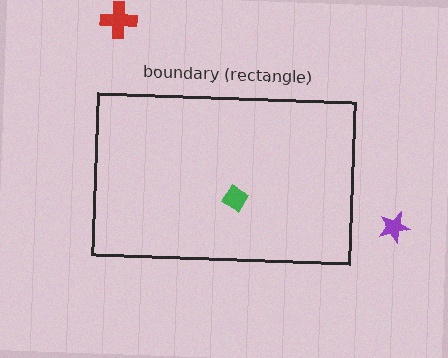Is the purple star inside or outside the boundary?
Outside.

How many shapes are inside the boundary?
1 inside, 2 outside.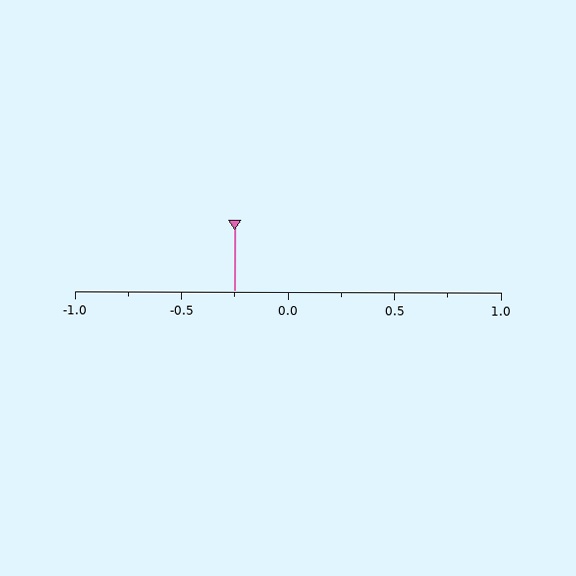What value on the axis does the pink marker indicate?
The marker indicates approximately -0.25.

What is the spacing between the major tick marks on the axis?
The major ticks are spaced 0.5 apart.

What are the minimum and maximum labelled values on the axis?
The axis runs from -1.0 to 1.0.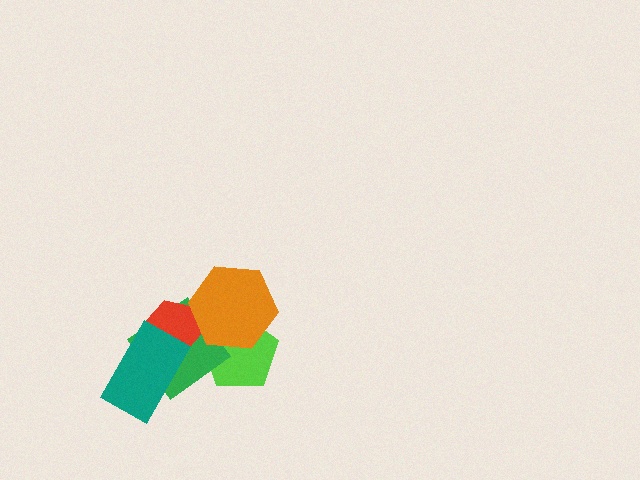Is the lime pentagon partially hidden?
Yes, it is partially covered by another shape.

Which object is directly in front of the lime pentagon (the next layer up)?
The green diamond is directly in front of the lime pentagon.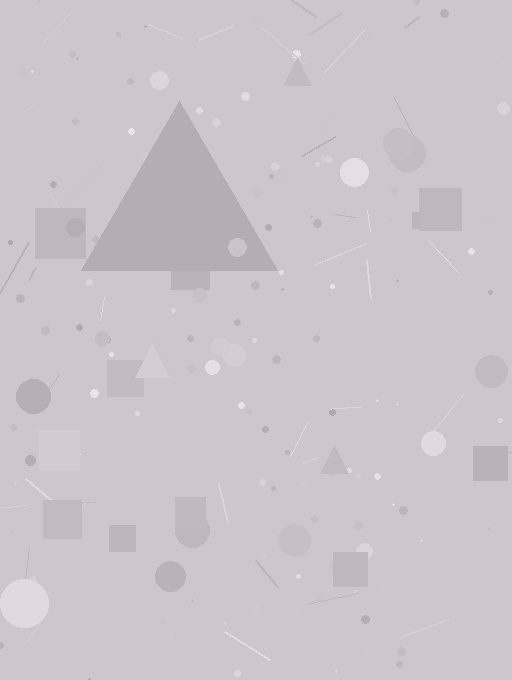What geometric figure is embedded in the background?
A triangle is embedded in the background.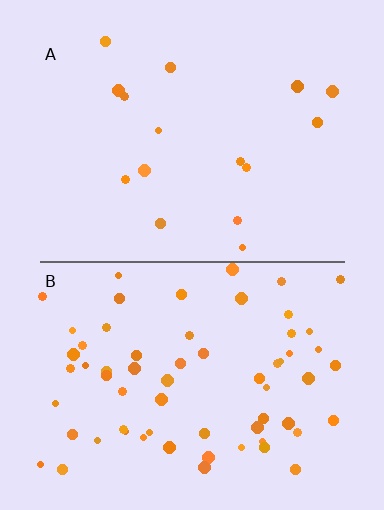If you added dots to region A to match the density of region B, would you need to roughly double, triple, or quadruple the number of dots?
Approximately quadruple.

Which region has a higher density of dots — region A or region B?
B (the bottom).